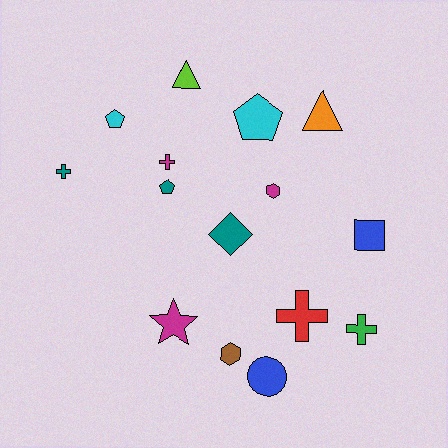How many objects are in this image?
There are 15 objects.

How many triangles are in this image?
There are 2 triangles.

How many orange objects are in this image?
There is 1 orange object.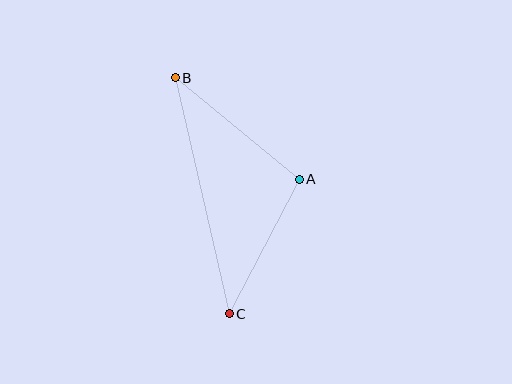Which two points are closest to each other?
Points A and C are closest to each other.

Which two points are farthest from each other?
Points B and C are farthest from each other.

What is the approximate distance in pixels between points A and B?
The distance between A and B is approximately 160 pixels.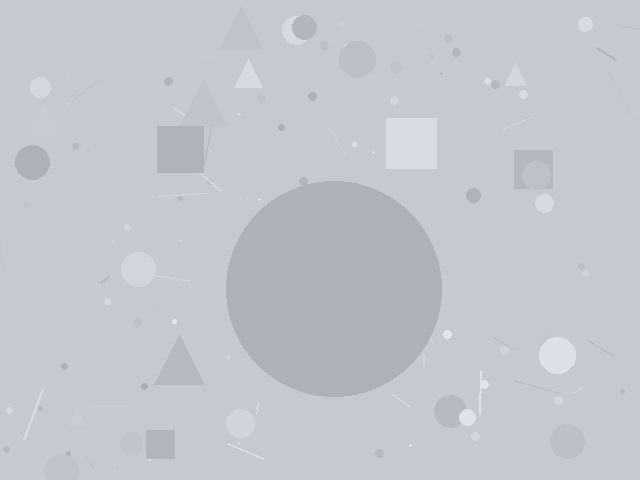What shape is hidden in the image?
A circle is hidden in the image.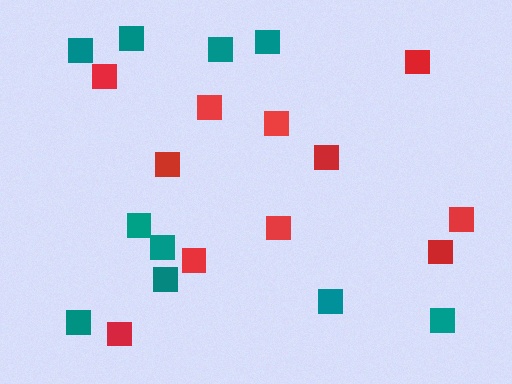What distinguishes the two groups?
There are 2 groups: one group of red squares (11) and one group of teal squares (10).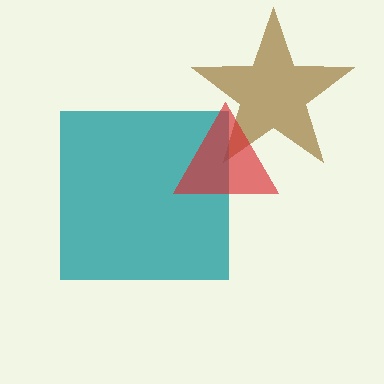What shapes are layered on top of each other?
The layered shapes are: a brown star, a teal square, a red triangle.